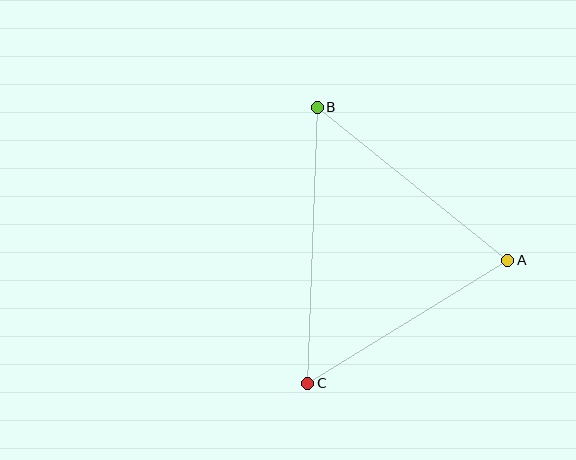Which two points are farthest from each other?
Points B and C are farthest from each other.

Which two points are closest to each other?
Points A and C are closest to each other.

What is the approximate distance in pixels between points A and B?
The distance between A and B is approximately 244 pixels.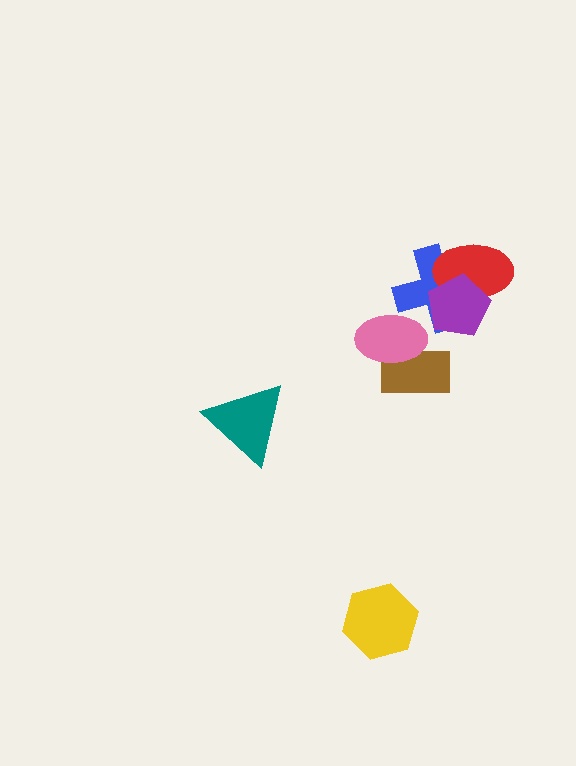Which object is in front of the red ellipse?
The purple pentagon is in front of the red ellipse.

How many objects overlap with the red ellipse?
2 objects overlap with the red ellipse.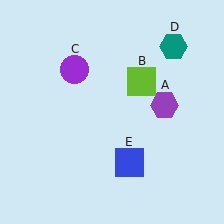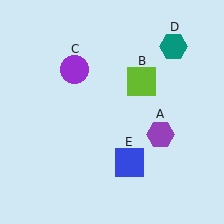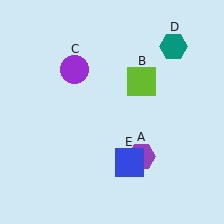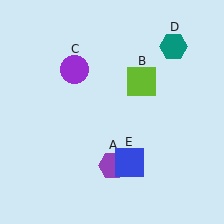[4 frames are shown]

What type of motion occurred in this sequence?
The purple hexagon (object A) rotated clockwise around the center of the scene.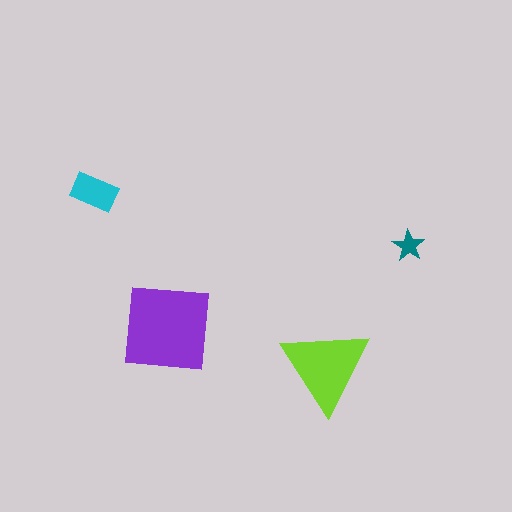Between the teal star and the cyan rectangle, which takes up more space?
The cyan rectangle.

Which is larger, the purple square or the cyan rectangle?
The purple square.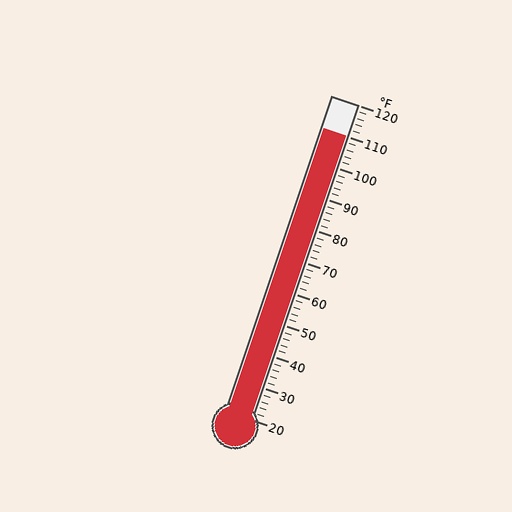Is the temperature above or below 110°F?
The temperature is at 110°F.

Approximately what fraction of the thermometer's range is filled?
The thermometer is filled to approximately 90% of its range.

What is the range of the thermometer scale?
The thermometer scale ranges from 20°F to 120°F.